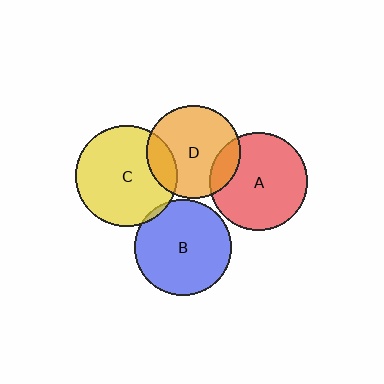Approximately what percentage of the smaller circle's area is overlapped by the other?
Approximately 5%.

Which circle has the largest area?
Circle C (yellow).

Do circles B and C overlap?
Yes.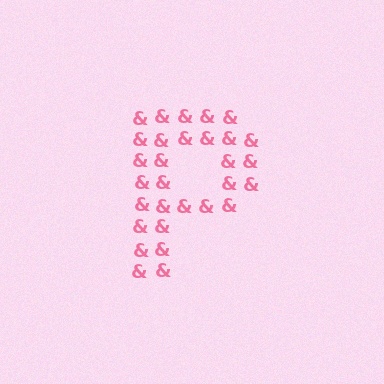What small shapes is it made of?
It is made of small ampersands.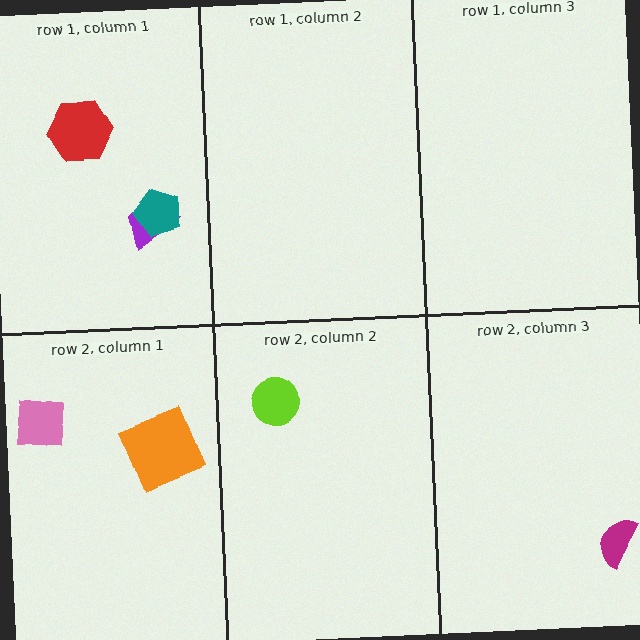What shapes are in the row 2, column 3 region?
The magenta semicircle.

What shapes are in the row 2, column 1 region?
The orange square, the pink square.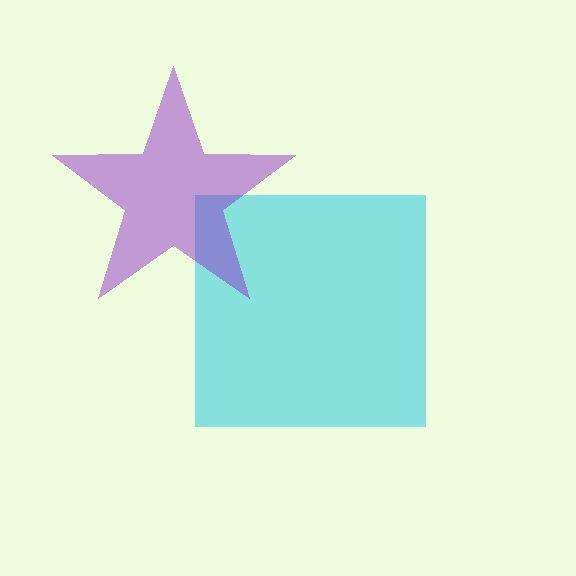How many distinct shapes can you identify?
There are 2 distinct shapes: a cyan square, a purple star.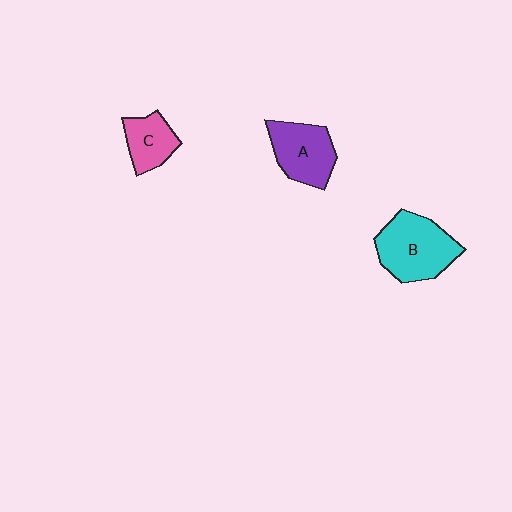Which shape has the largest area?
Shape B (cyan).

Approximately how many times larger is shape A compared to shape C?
Approximately 1.4 times.